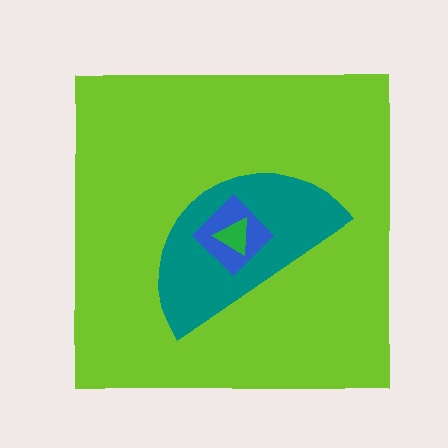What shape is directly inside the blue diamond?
The green triangle.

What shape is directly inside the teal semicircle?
The blue diamond.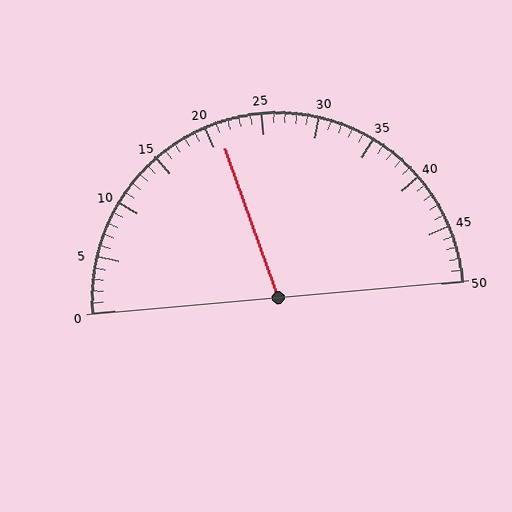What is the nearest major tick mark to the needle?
The nearest major tick mark is 20.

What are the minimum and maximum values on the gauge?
The gauge ranges from 0 to 50.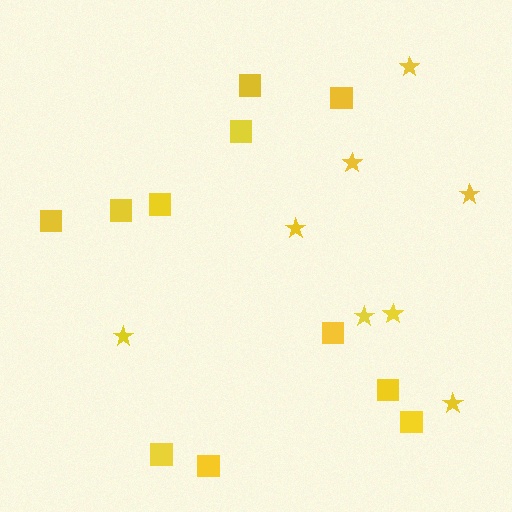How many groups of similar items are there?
There are 2 groups: one group of squares (11) and one group of stars (8).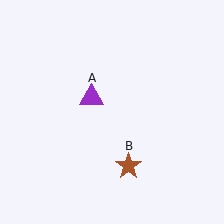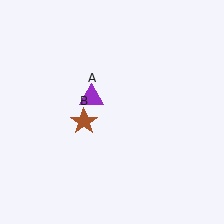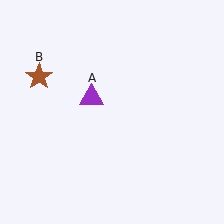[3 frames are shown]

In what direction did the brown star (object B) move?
The brown star (object B) moved up and to the left.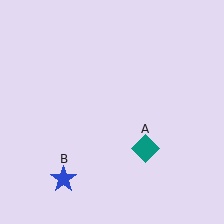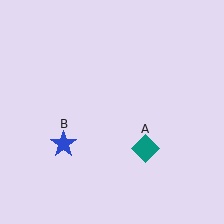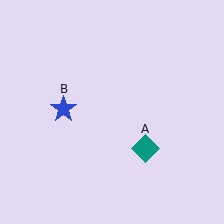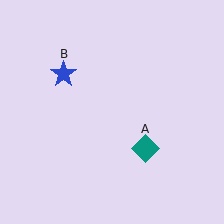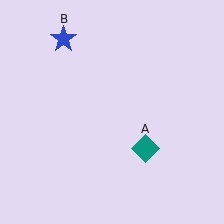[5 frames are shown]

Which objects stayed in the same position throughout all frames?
Teal diamond (object A) remained stationary.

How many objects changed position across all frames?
1 object changed position: blue star (object B).